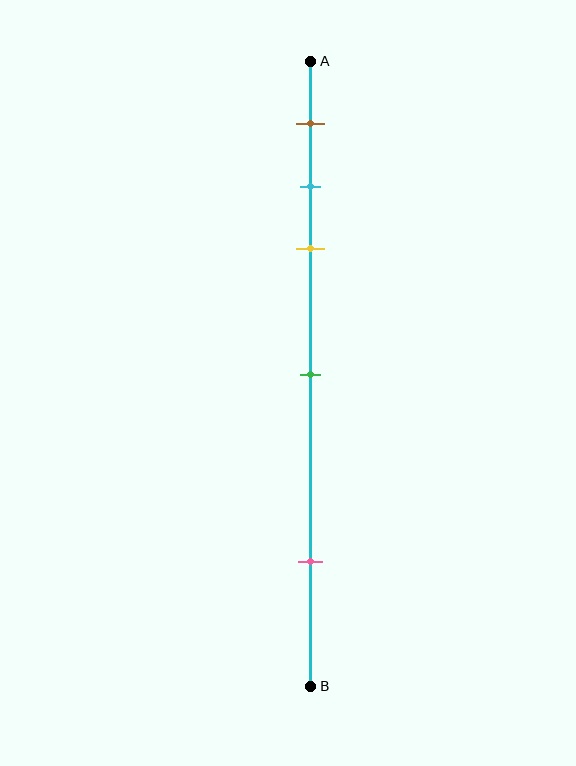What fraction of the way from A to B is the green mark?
The green mark is approximately 50% (0.5) of the way from A to B.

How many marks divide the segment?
There are 5 marks dividing the segment.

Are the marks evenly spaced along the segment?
No, the marks are not evenly spaced.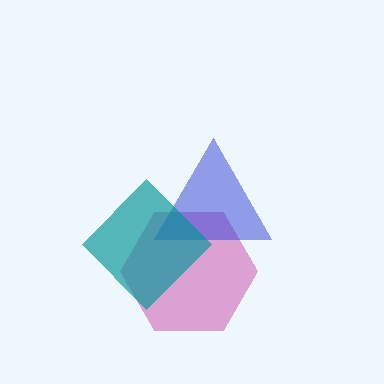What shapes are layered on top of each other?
The layered shapes are: a magenta hexagon, a blue triangle, a teal diamond.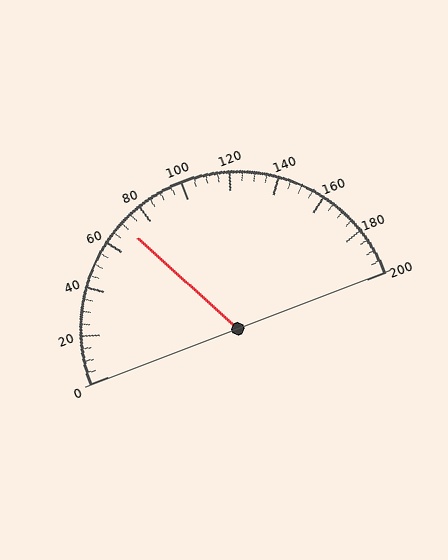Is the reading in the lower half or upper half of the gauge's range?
The reading is in the lower half of the range (0 to 200).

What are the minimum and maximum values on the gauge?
The gauge ranges from 0 to 200.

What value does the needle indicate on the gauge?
The needle indicates approximately 70.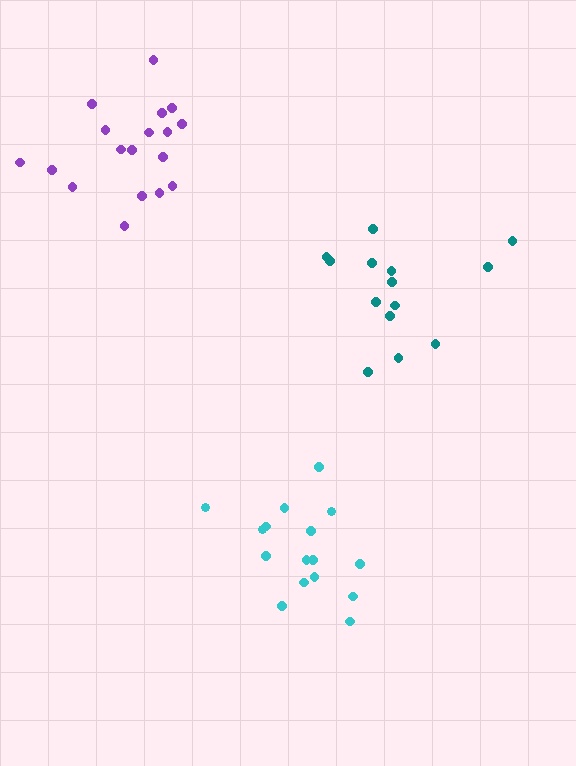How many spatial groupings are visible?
There are 3 spatial groupings.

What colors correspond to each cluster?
The clusters are colored: purple, cyan, teal.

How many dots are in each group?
Group 1: 18 dots, Group 2: 16 dots, Group 3: 14 dots (48 total).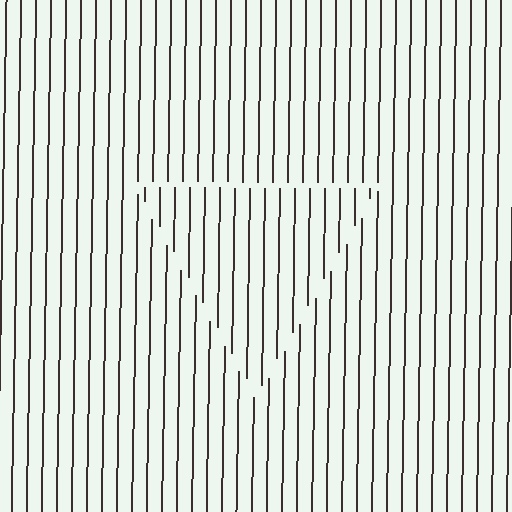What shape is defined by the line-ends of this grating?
An illusory triangle. The interior of the shape contains the same grating, shifted by half a period — the contour is defined by the phase discontinuity where line-ends from the inner and outer gratings abut.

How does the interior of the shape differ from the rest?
The interior of the shape contains the same grating, shifted by half a period — the contour is defined by the phase discontinuity where line-ends from the inner and outer gratings abut.